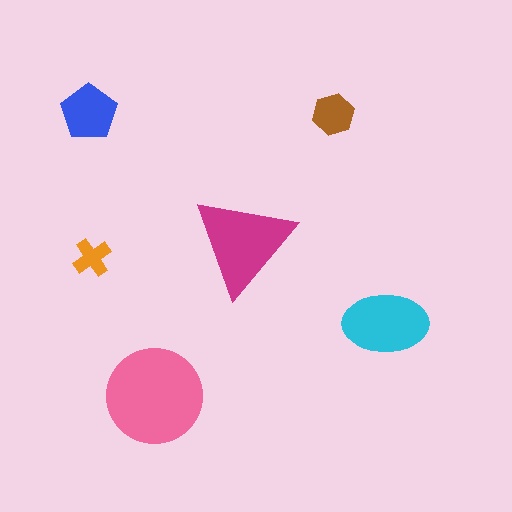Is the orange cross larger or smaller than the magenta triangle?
Smaller.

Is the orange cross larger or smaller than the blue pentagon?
Smaller.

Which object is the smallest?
The orange cross.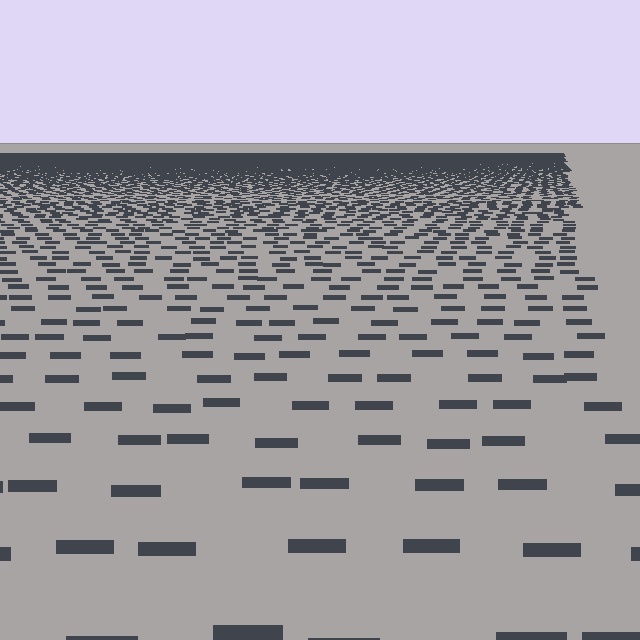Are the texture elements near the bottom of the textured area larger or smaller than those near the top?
Larger. Near the bottom, elements are closer to the viewer and appear at a bigger on-screen size.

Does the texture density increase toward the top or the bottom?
Density increases toward the top.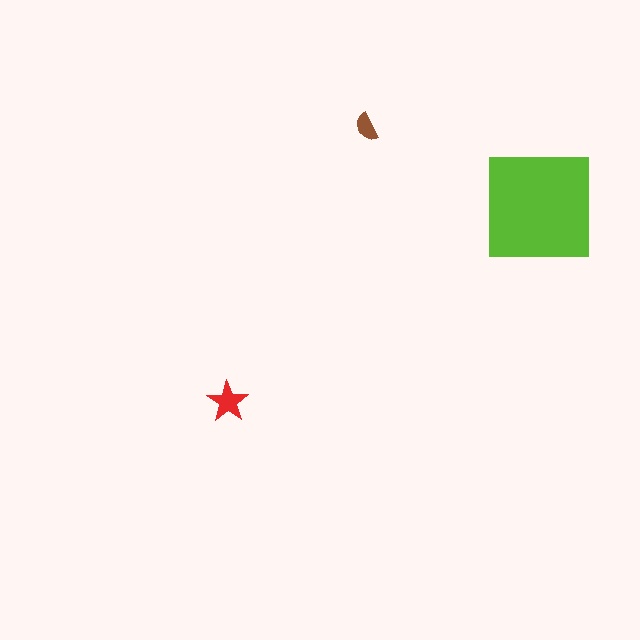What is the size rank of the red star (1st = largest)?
2nd.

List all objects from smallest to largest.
The brown semicircle, the red star, the lime square.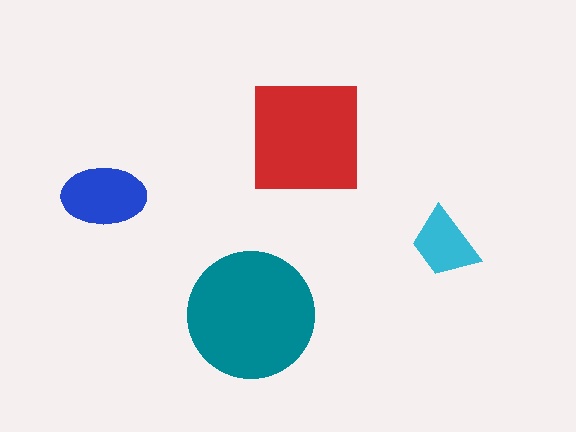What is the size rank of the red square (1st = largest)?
2nd.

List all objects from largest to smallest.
The teal circle, the red square, the blue ellipse, the cyan trapezoid.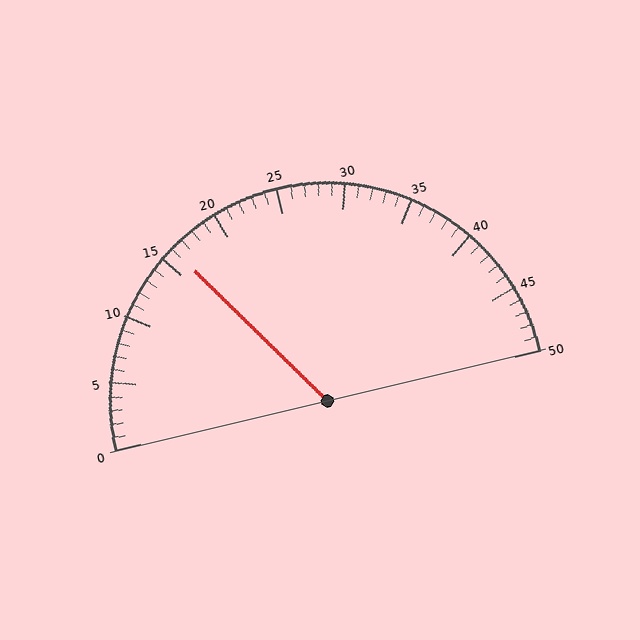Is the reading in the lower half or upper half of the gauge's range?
The reading is in the lower half of the range (0 to 50).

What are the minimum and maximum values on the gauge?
The gauge ranges from 0 to 50.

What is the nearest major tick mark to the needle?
The nearest major tick mark is 15.